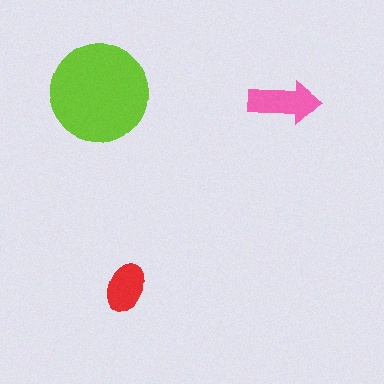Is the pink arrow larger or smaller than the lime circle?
Smaller.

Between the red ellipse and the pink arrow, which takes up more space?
The pink arrow.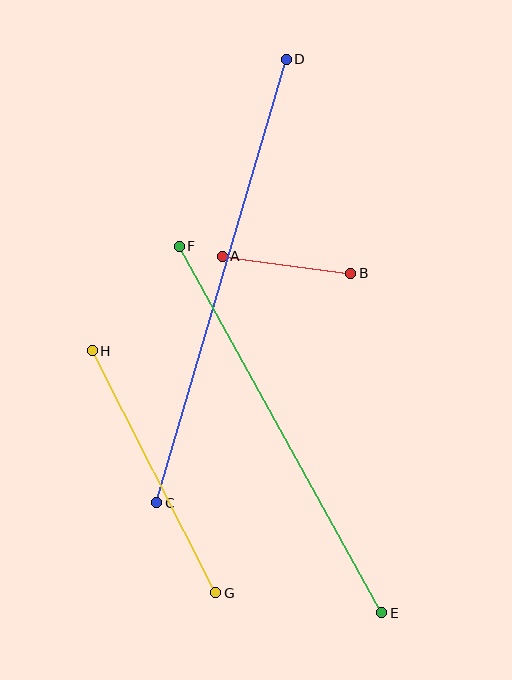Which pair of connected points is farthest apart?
Points C and D are farthest apart.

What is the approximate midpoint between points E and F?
The midpoint is at approximately (281, 430) pixels.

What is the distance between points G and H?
The distance is approximately 272 pixels.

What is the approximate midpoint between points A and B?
The midpoint is at approximately (287, 265) pixels.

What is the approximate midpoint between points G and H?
The midpoint is at approximately (154, 472) pixels.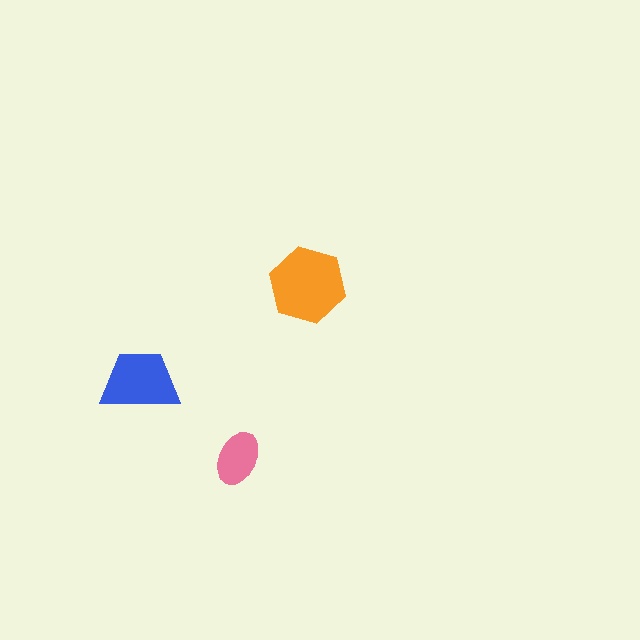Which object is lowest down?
The pink ellipse is bottommost.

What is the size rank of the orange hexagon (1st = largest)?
1st.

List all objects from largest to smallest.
The orange hexagon, the blue trapezoid, the pink ellipse.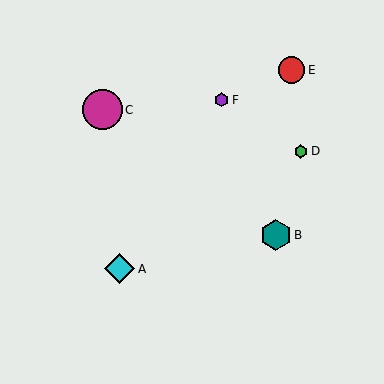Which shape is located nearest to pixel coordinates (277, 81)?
The red circle (labeled E) at (292, 70) is nearest to that location.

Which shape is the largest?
The magenta circle (labeled C) is the largest.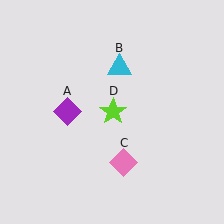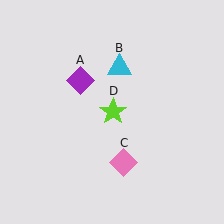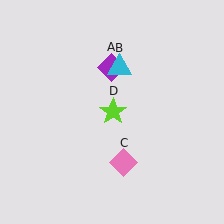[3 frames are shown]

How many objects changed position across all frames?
1 object changed position: purple diamond (object A).